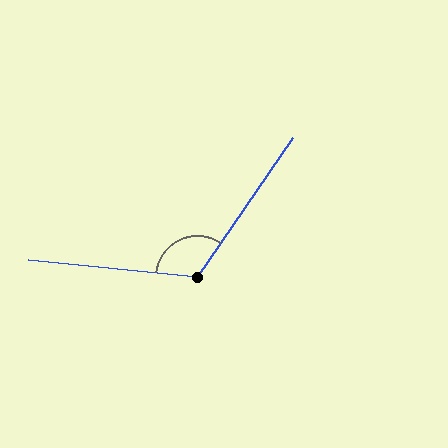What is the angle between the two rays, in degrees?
Approximately 119 degrees.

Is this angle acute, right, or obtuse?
It is obtuse.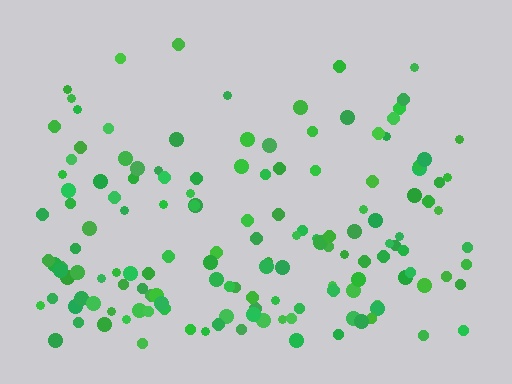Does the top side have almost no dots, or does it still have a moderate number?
Still a moderate number, just noticeably fewer than the bottom.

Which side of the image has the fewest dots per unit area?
The top.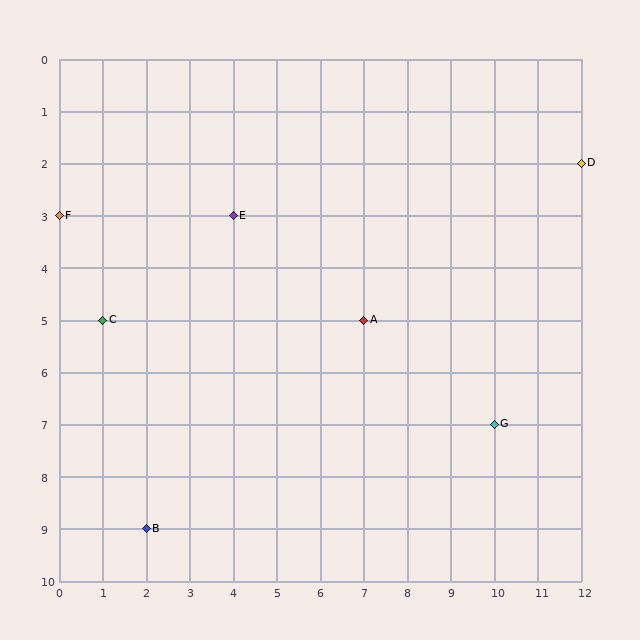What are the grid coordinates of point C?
Point C is at grid coordinates (1, 5).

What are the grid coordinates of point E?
Point E is at grid coordinates (4, 3).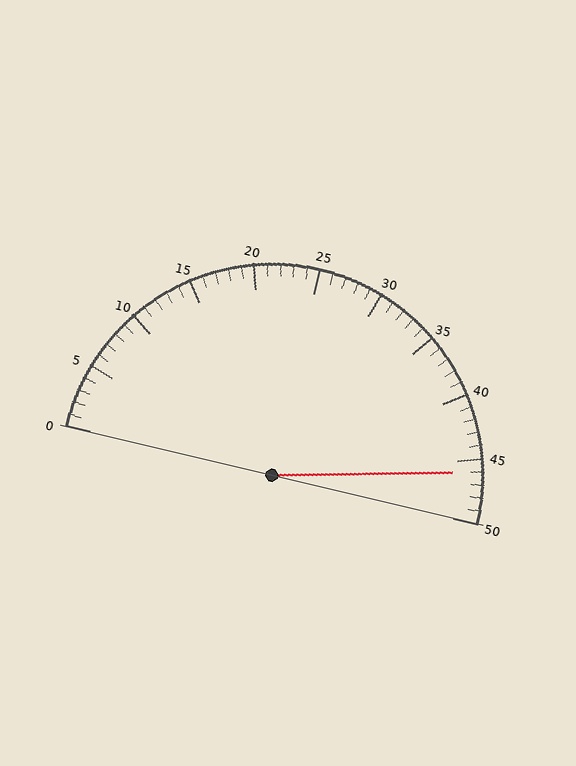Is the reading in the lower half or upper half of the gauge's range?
The reading is in the upper half of the range (0 to 50).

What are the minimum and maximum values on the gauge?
The gauge ranges from 0 to 50.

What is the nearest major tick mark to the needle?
The nearest major tick mark is 45.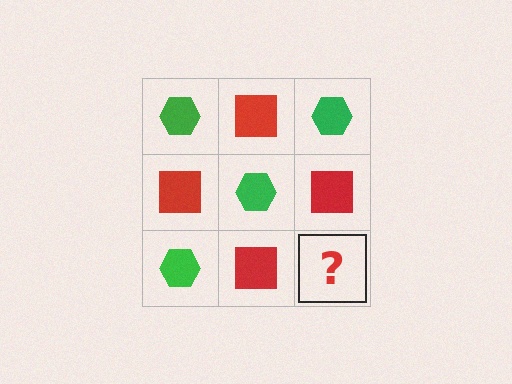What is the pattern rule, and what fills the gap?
The rule is that it alternates green hexagon and red square in a checkerboard pattern. The gap should be filled with a green hexagon.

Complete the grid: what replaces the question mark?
The question mark should be replaced with a green hexagon.